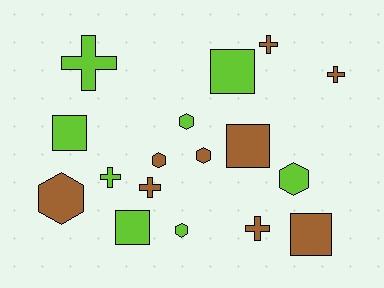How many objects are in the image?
There are 17 objects.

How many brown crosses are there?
There are 4 brown crosses.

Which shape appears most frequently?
Hexagon, with 6 objects.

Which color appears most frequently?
Brown, with 9 objects.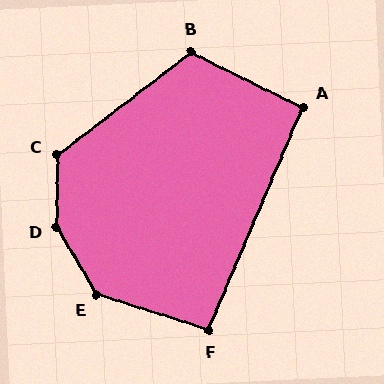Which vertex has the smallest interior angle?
A, at approximately 93 degrees.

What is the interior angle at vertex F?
Approximately 95 degrees (obtuse).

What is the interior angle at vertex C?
Approximately 128 degrees (obtuse).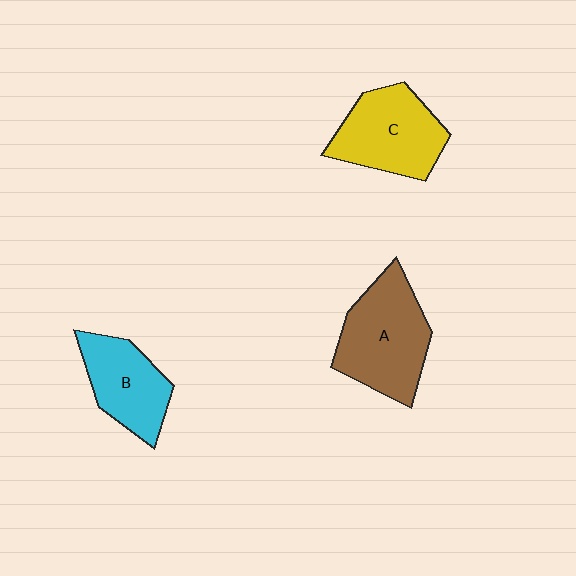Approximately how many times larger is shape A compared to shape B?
Approximately 1.4 times.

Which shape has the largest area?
Shape A (brown).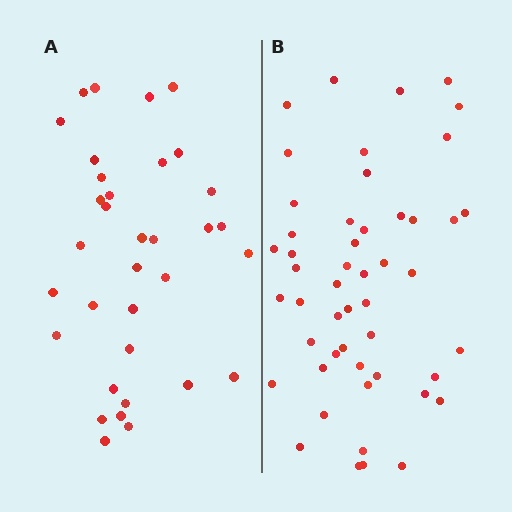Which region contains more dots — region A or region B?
Region B (the right region) has more dots.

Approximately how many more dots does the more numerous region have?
Region B has approximately 15 more dots than region A.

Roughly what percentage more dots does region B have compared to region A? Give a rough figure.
About 45% more.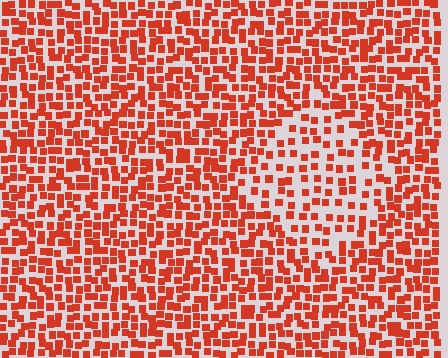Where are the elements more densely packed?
The elements are more densely packed outside the diamond boundary.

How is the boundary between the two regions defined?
The boundary is defined by a change in element density (approximately 1.8x ratio). All elements are the same color, size, and shape.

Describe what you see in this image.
The image contains small red elements arranged at two different densities. A diamond-shaped region is visible where the elements are less densely packed than the surrounding area.